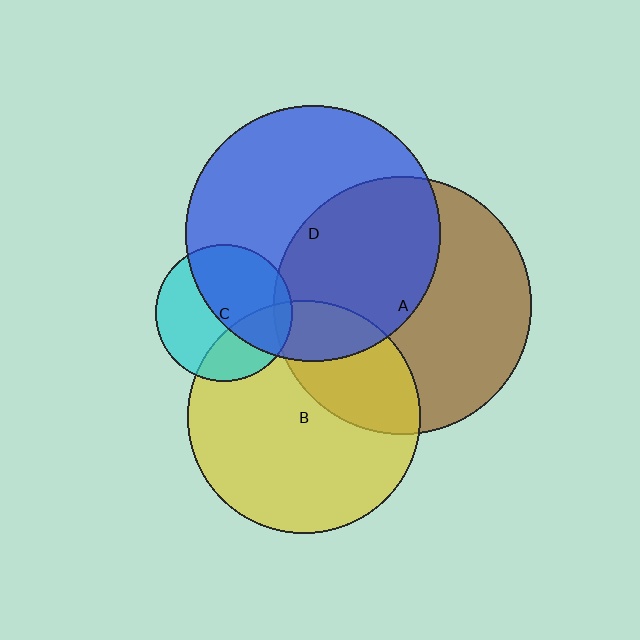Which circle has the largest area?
Circle A (brown).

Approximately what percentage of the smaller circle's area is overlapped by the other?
Approximately 50%.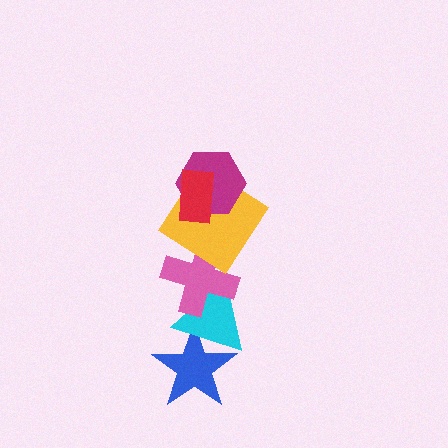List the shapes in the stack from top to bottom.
From top to bottom: the red rectangle, the magenta hexagon, the yellow diamond, the pink cross, the cyan triangle, the blue star.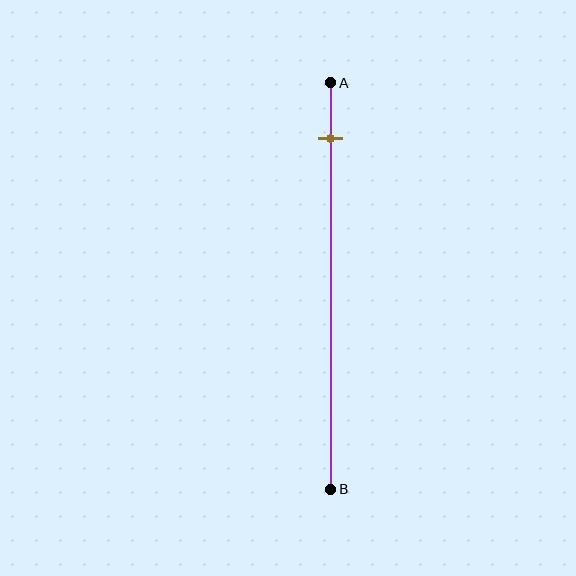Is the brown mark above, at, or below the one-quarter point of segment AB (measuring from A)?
The brown mark is above the one-quarter point of segment AB.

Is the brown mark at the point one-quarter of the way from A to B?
No, the mark is at about 15% from A, not at the 25% one-quarter point.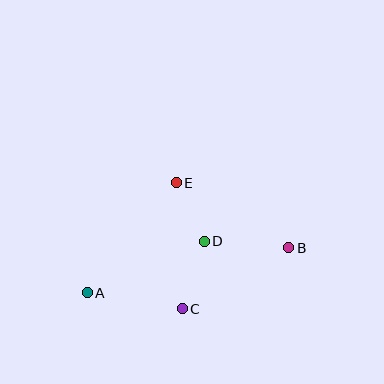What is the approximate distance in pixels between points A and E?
The distance between A and E is approximately 141 pixels.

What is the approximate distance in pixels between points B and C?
The distance between B and C is approximately 123 pixels.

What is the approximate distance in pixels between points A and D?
The distance between A and D is approximately 128 pixels.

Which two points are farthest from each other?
Points A and B are farthest from each other.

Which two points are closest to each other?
Points D and E are closest to each other.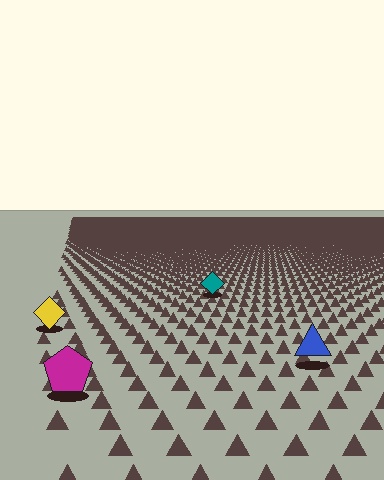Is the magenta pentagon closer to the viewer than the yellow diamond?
Yes. The magenta pentagon is closer — you can tell from the texture gradient: the ground texture is coarser near it.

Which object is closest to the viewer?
The magenta pentagon is closest. The texture marks near it are larger and more spread out.